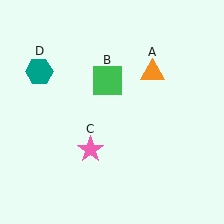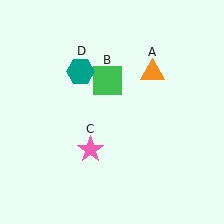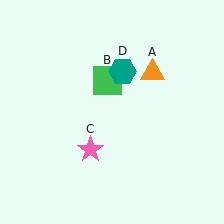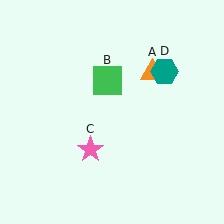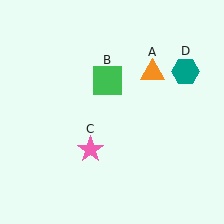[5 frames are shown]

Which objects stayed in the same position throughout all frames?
Orange triangle (object A) and green square (object B) and pink star (object C) remained stationary.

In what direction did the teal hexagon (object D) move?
The teal hexagon (object D) moved right.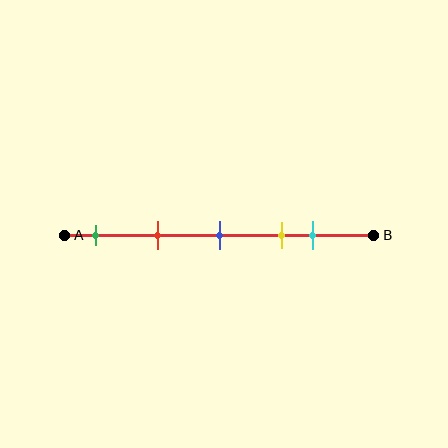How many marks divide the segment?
There are 5 marks dividing the segment.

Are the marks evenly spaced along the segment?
No, the marks are not evenly spaced.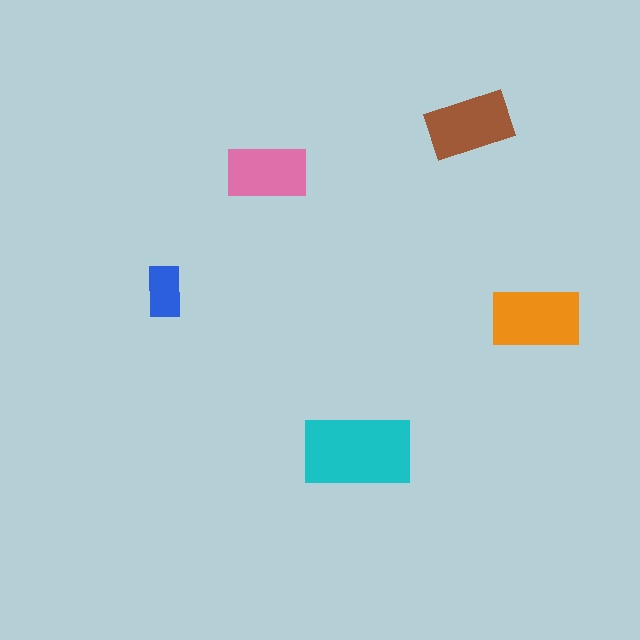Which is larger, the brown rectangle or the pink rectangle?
The brown one.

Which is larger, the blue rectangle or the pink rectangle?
The pink one.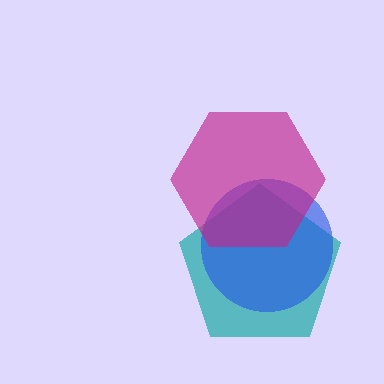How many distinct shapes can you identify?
There are 3 distinct shapes: a teal pentagon, a blue circle, a magenta hexagon.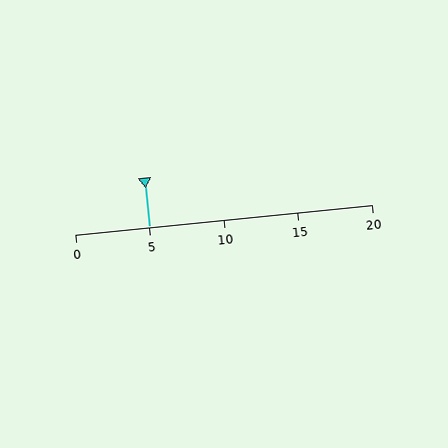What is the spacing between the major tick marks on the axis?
The major ticks are spaced 5 apart.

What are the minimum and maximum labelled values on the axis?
The axis runs from 0 to 20.